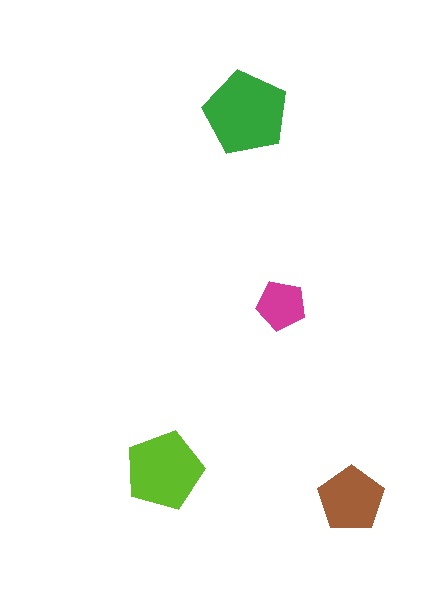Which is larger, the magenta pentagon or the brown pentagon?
The brown one.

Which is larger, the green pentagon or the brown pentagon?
The green one.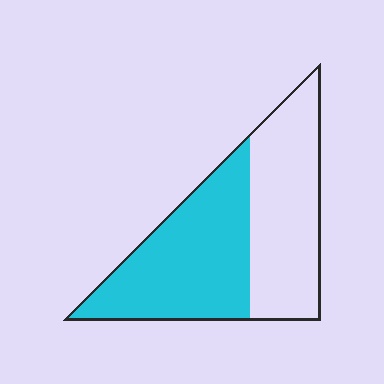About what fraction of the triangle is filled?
About one half (1/2).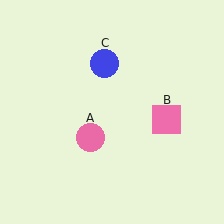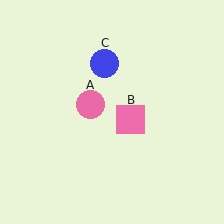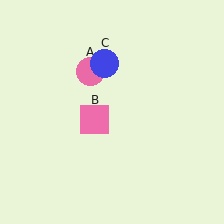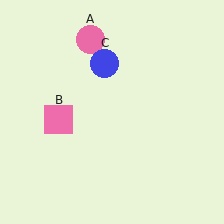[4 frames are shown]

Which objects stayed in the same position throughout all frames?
Blue circle (object C) remained stationary.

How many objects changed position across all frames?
2 objects changed position: pink circle (object A), pink square (object B).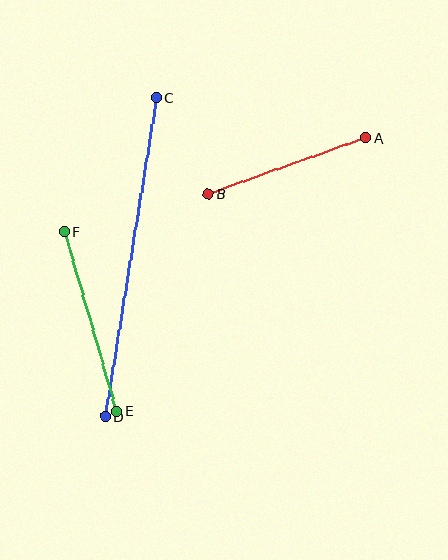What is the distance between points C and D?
The distance is approximately 323 pixels.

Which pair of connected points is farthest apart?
Points C and D are farthest apart.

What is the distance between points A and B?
The distance is approximately 167 pixels.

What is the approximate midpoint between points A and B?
The midpoint is at approximately (287, 166) pixels.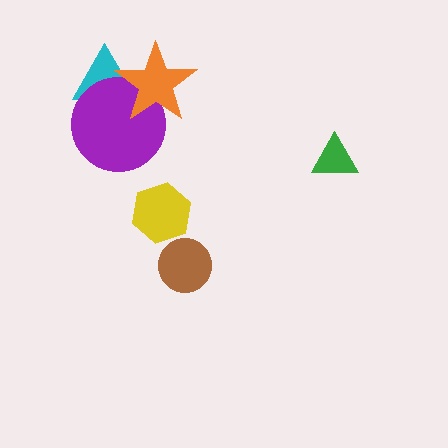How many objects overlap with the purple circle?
2 objects overlap with the purple circle.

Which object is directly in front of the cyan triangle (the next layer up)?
The purple circle is directly in front of the cyan triangle.